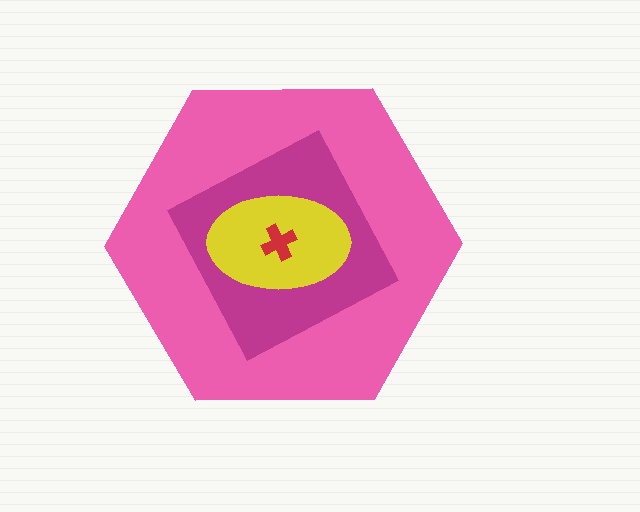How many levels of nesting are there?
4.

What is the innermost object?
The red cross.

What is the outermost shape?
The pink hexagon.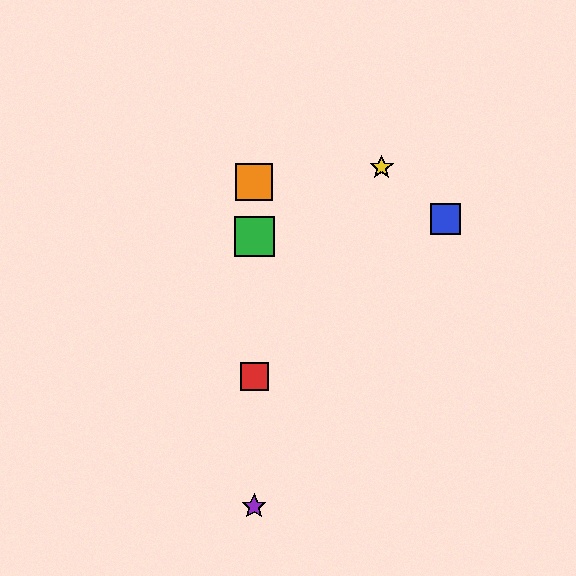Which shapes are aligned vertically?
The red square, the green square, the purple star, the orange square are aligned vertically.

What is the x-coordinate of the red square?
The red square is at x≈254.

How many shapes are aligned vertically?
4 shapes (the red square, the green square, the purple star, the orange square) are aligned vertically.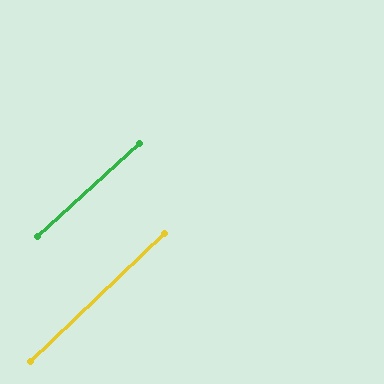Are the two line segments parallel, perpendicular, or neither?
Parallel — their directions differ by only 1.2°.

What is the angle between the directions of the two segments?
Approximately 1 degree.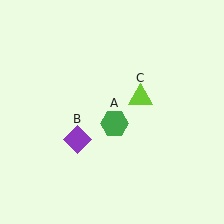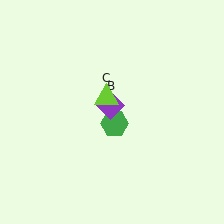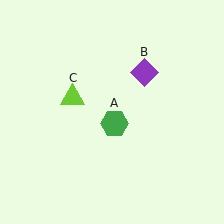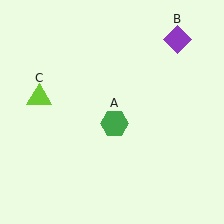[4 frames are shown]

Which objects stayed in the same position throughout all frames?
Green hexagon (object A) remained stationary.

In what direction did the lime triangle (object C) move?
The lime triangle (object C) moved left.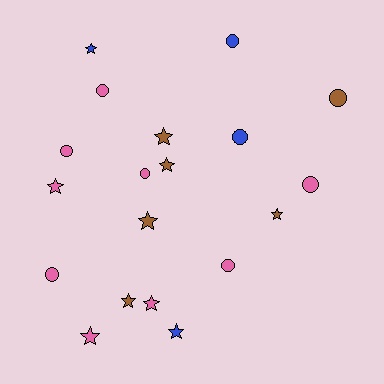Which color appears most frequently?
Pink, with 9 objects.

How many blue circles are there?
There are 2 blue circles.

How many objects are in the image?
There are 19 objects.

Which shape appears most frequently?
Star, with 10 objects.